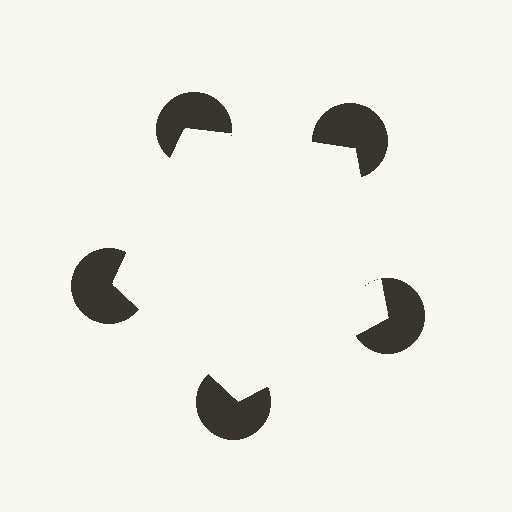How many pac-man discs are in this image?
There are 5 — one at each vertex of the illusory pentagon.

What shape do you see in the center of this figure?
An illusory pentagon — its edges are inferred from the aligned wedge cuts in the pac-man discs, not physically drawn.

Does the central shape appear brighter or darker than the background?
It typically appears slightly brighter than the background, even though no actual brightness change is drawn.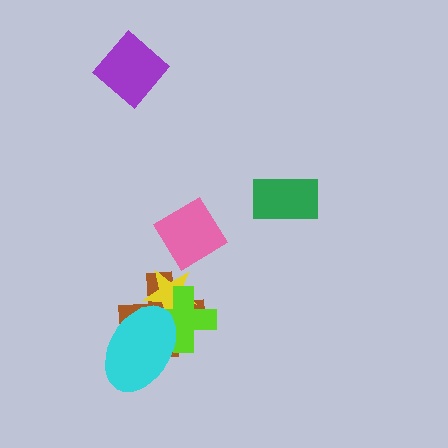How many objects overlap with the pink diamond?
0 objects overlap with the pink diamond.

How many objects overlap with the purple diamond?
0 objects overlap with the purple diamond.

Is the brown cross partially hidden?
Yes, it is partially covered by another shape.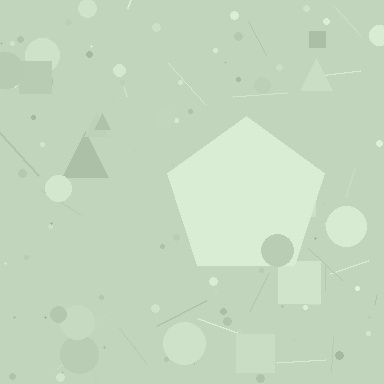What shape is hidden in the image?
A pentagon is hidden in the image.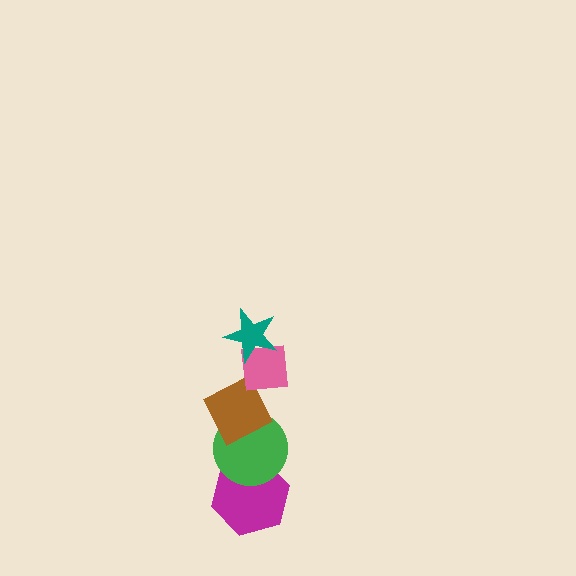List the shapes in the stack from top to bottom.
From top to bottom: the teal star, the pink square, the brown diamond, the green circle, the magenta hexagon.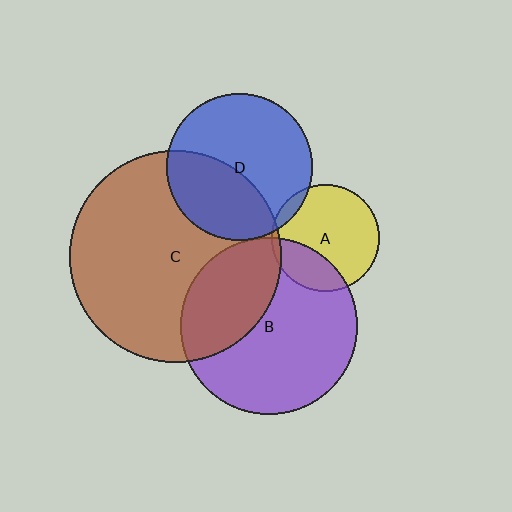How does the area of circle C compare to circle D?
Approximately 2.1 times.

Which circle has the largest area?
Circle C (brown).